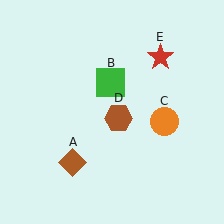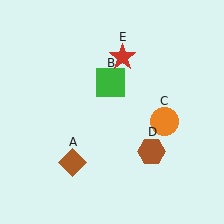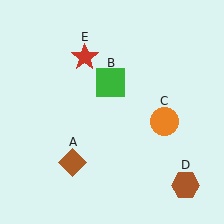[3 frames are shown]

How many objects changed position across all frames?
2 objects changed position: brown hexagon (object D), red star (object E).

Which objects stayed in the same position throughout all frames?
Brown diamond (object A) and green square (object B) and orange circle (object C) remained stationary.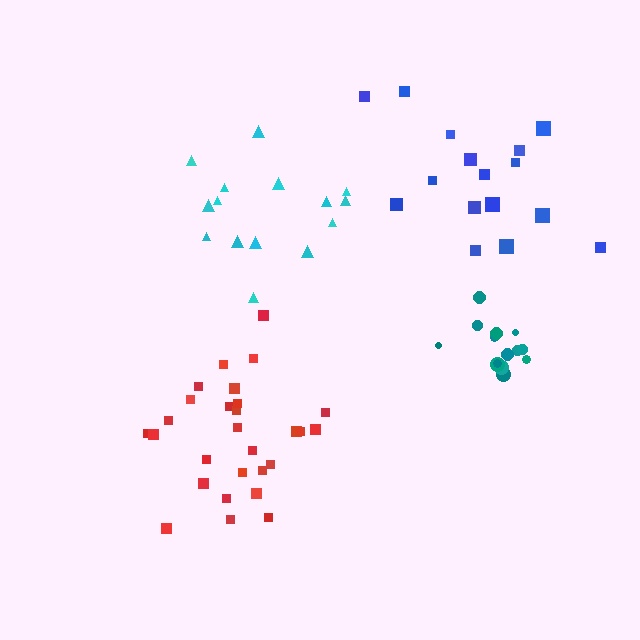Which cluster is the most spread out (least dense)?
Cyan.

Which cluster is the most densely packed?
Teal.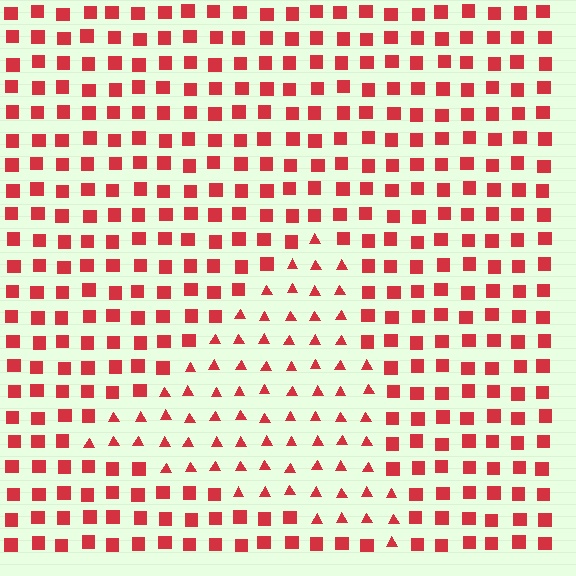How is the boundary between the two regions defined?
The boundary is defined by a change in element shape: triangles inside vs. squares outside. All elements share the same color and spacing.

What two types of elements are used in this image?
The image uses triangles inside the triangle region and squares outside it.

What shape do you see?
I see a triangle.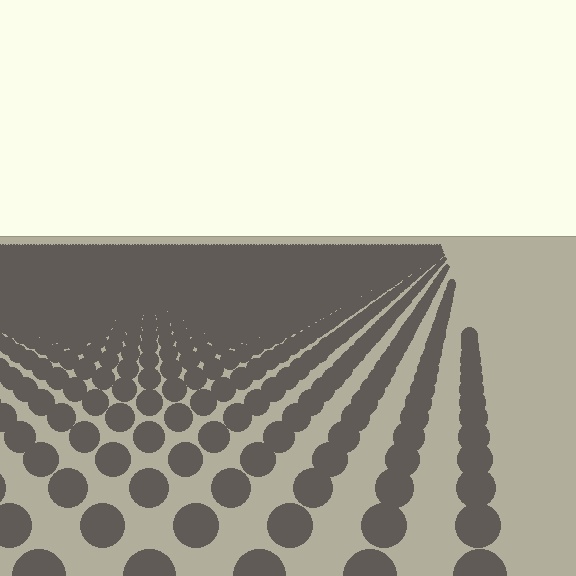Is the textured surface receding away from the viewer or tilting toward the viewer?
The surface is receding away from the viewer. Texture elements get smaller and denser toward the top.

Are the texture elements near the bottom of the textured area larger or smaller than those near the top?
Larger. Near the bottom, elements are closer to the viewer and appear at a bigger on-screen size.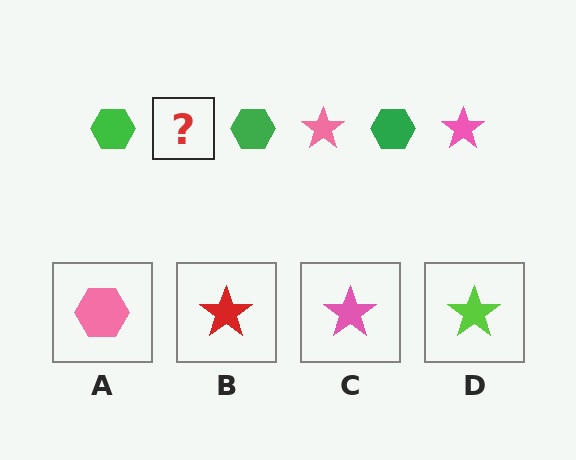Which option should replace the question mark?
Option C.